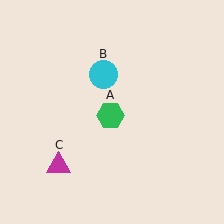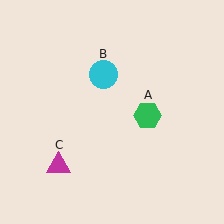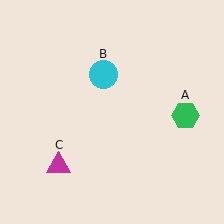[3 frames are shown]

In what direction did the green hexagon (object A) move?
The green hexagon (object A) moved right.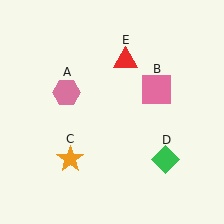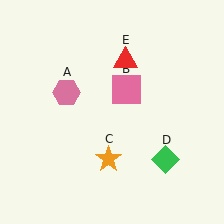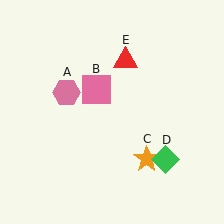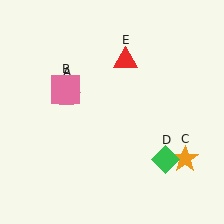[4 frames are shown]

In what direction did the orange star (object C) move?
The orange star (object C) moved right.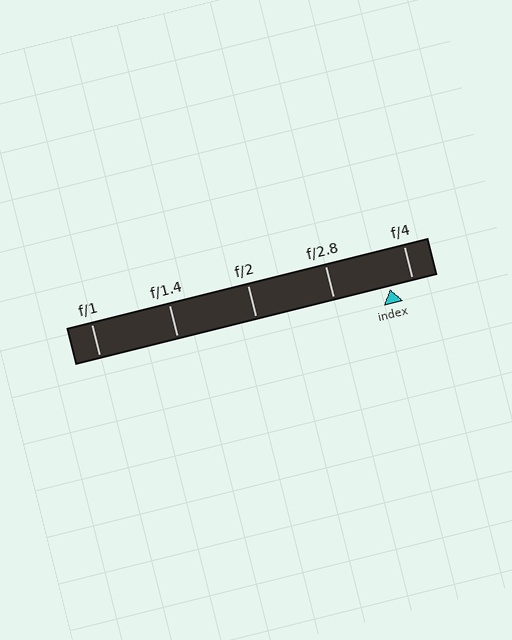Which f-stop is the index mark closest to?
The index mark is closest to f/4.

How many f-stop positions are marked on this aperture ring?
There are 5 f-stop positions marked.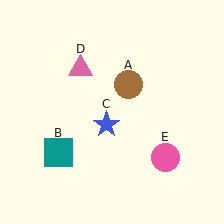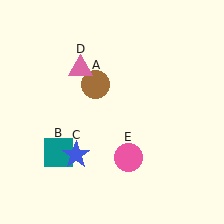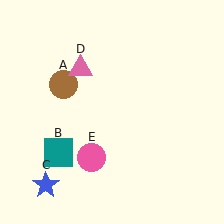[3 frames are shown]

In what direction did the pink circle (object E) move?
The pink circle (object E) moved left.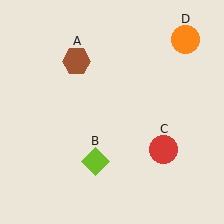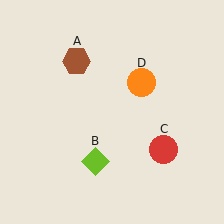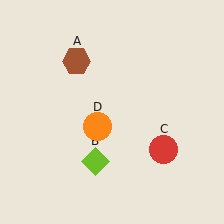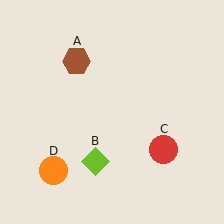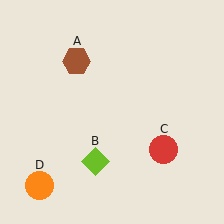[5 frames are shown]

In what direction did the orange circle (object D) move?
The orange circle (object D) moved down and to the left.